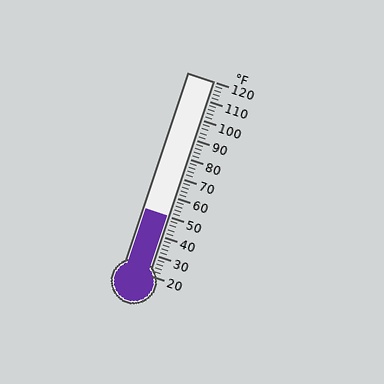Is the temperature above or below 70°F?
The temperature is below 70°F.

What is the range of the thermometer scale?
The thermometer scale ranges from 20°F to 120°F.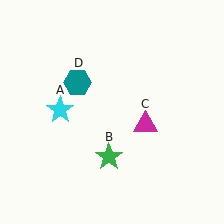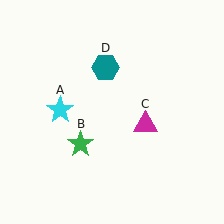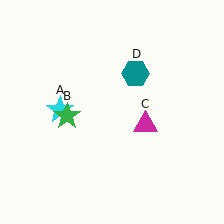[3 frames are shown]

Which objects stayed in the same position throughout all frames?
Cyan star (object A) and magenta triangle (object C) remained stationary.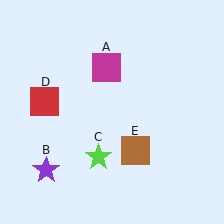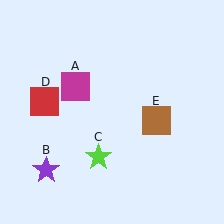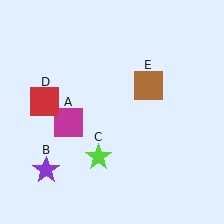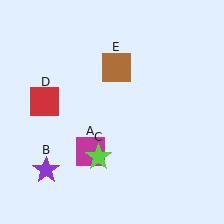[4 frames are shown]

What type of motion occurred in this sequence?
The magenta square (object A), brown square (object E) rotated counterclockwise around the center of the scene.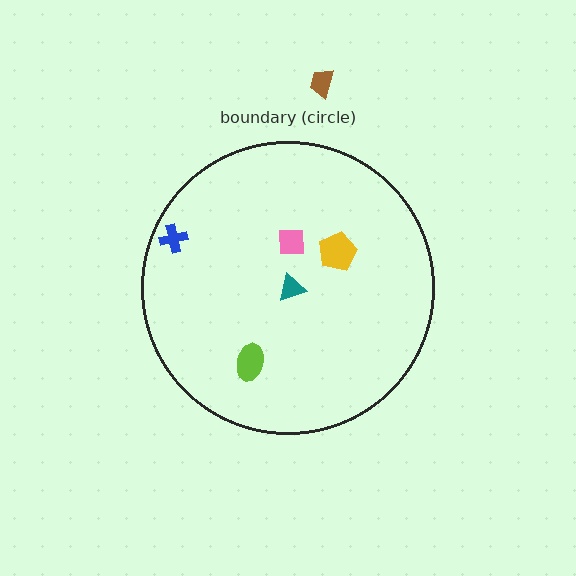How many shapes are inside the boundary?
5 inside, 1 outside.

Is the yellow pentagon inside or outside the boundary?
Inside.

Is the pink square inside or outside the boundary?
Inside.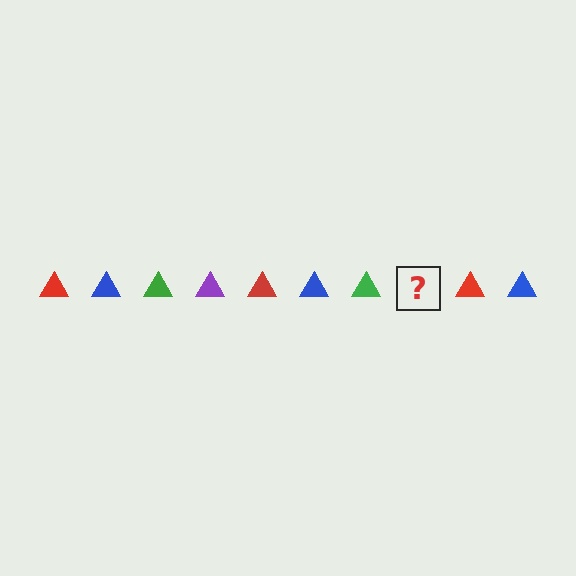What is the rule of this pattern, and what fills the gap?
The rule is that the pattern cycles through red, blue, green, purple triangles. The gap should be filled with a purple triangle.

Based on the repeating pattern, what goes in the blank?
The blank should be a purple triangle.